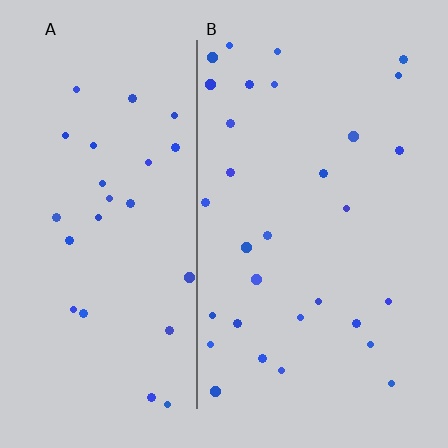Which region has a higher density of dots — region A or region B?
B (the right).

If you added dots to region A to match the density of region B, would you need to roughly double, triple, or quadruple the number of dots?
Approximately double.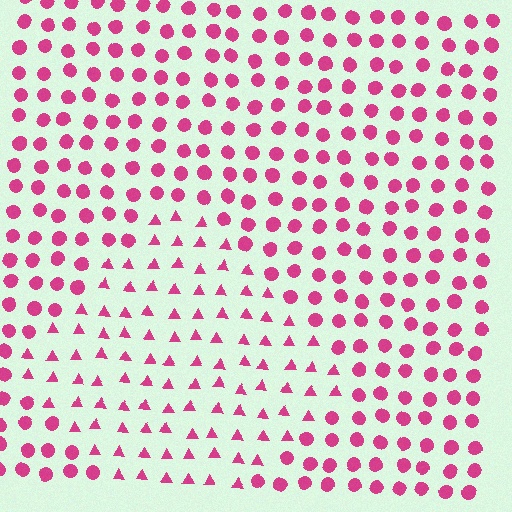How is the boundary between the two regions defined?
The boundary is defined by a change in element shape: triangles inside vs. circles outside. All elements share the same color and spacing.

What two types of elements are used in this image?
The image uses triangles inside the diamond region and circles outside it.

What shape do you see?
I see a diamond.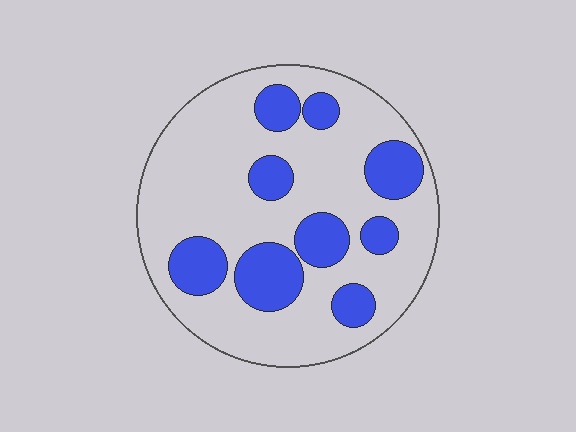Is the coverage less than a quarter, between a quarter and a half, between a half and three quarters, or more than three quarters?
Between a quarter and a half.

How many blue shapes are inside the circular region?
9.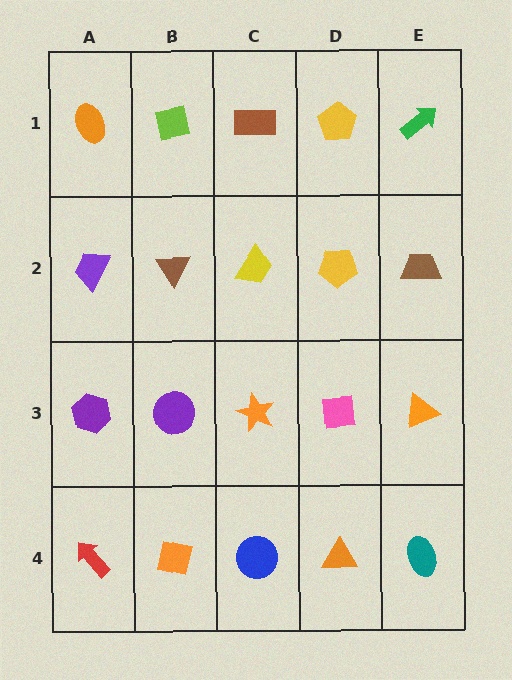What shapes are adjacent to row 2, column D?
A yellow pentagon (row 1, column D), a pink square (row 3, column D), a yellow trapezoid (row 2, column C), a brown trapezoid (row 2, column E).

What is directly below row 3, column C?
A blue circle.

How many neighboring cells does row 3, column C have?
4.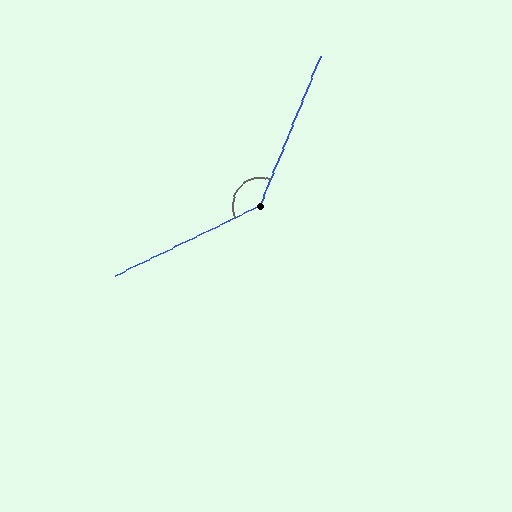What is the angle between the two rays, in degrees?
Approximately 138 degrees.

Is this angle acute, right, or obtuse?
It is obtuse.